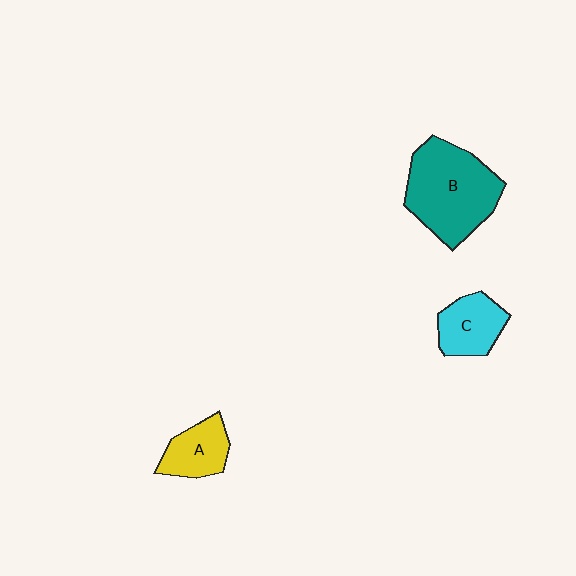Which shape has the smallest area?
Shape A (yellow).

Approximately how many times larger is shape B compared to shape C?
Approximately 2.1 times.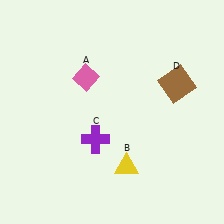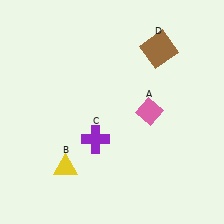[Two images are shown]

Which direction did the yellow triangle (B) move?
The yellow triangle (B) moved left.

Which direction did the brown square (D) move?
The brown square (D) moved up.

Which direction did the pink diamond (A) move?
The pink diamond (A) moved right.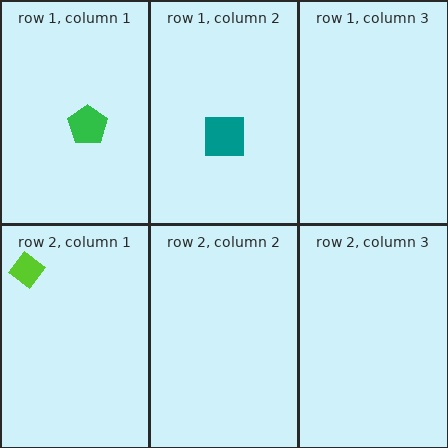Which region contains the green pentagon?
The row 1, column 1 region.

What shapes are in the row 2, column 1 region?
The lime diamond.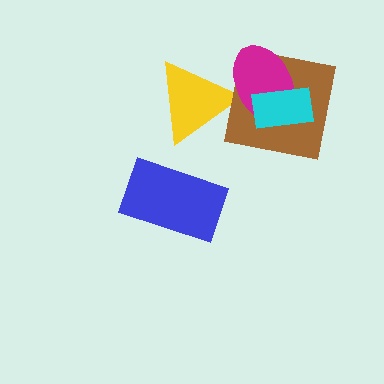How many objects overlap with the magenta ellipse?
3 objects overlap with the magenta ellipse.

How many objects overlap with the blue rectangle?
0 objects overlap with the blue rectangle.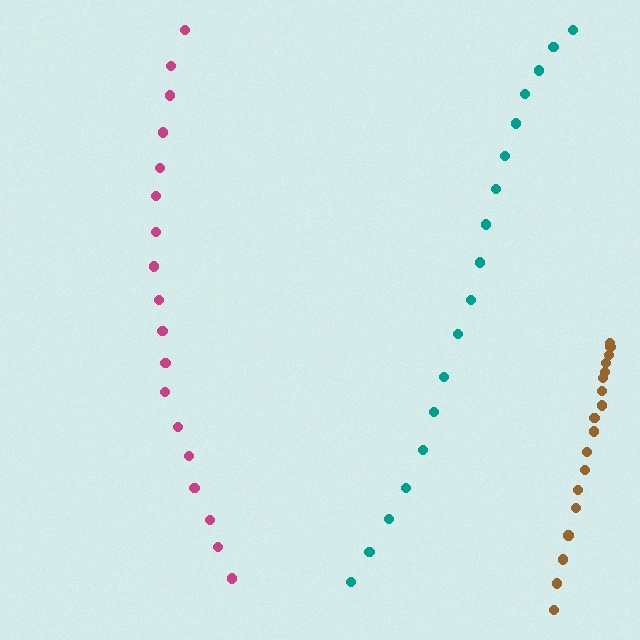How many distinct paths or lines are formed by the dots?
There are 3 distinct paths.